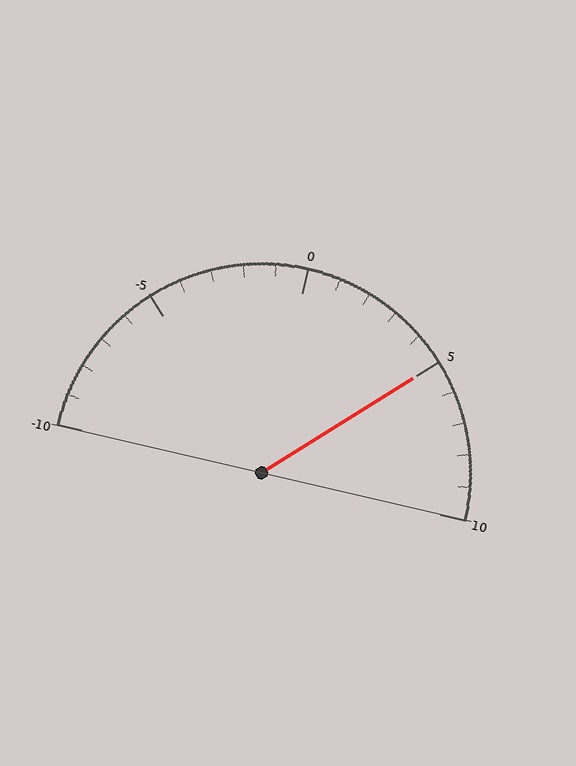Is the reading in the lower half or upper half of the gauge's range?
The reading is in the upper half of the range (-10 to 10).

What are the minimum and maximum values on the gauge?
The gauge ranges from -10 to 10.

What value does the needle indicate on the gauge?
The needle indicates approximately 5.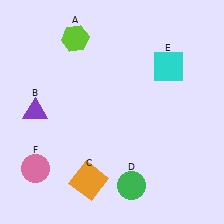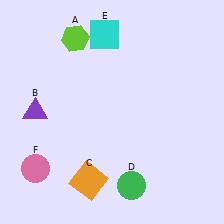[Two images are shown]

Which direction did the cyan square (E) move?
The cyan square (E) moved left.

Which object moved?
The cyan square (E) moved left.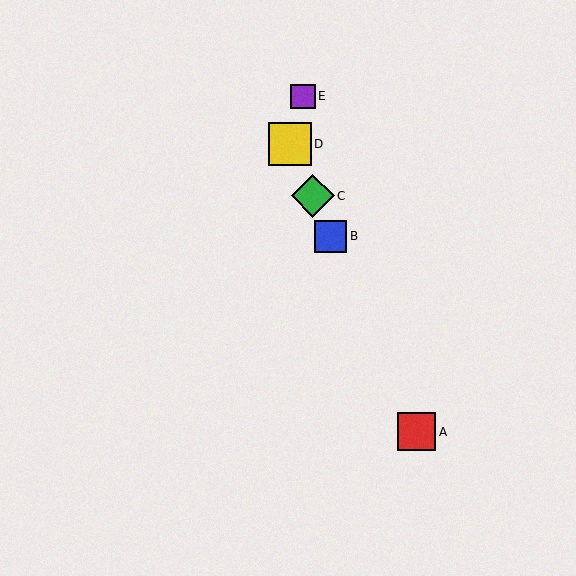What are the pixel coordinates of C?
Object C is at (313, 196).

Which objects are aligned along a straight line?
Objects A, B, C, D are aligned along a straight line.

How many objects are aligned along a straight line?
4 objects (A, B, C, D) are aligned along a straight line.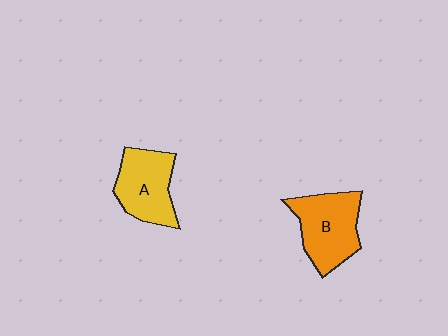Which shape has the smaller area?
Shape A (yellow).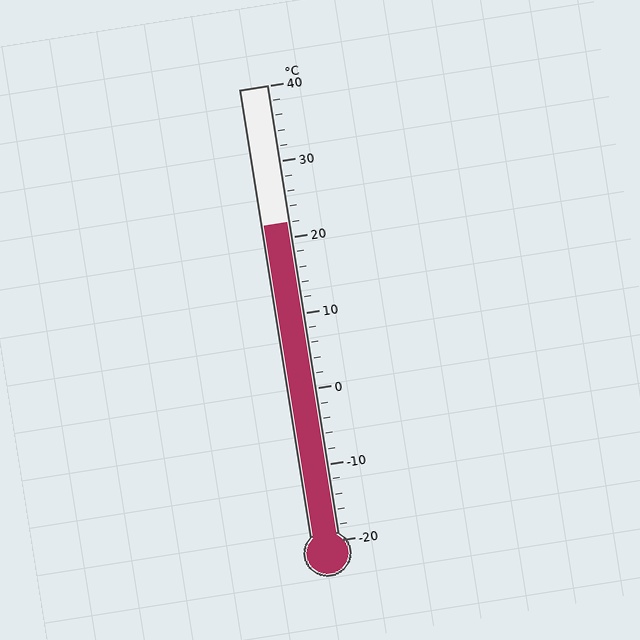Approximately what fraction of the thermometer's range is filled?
The thermometer is filled to approximately 70% of its range.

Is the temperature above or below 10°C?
The temperature is above 10°C.